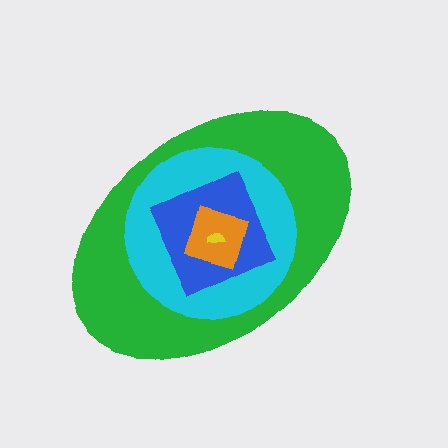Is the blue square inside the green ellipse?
Yes.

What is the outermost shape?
The green ellipse.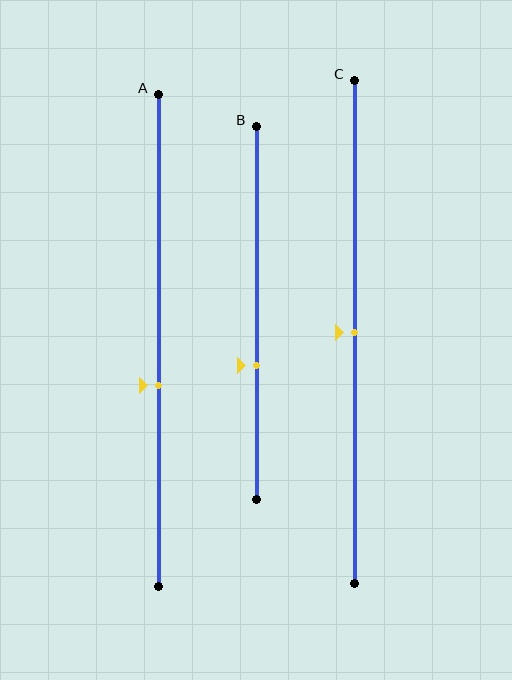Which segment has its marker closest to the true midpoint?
Segment C has its marker closest to the true midpoint.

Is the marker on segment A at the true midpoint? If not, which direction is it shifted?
No, the marker on segment A is shifted downward by about 9% of the segment length.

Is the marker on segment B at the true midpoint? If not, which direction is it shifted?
No, the marker on segment B is shifted downward by about 14% of the segment length.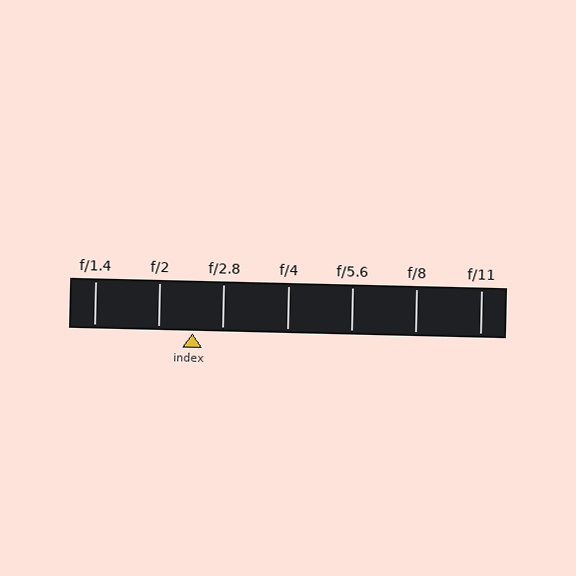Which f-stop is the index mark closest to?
The index mark is closest to f/2.8.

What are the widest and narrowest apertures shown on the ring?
The widest aperture shown is f/1.4 and the narrowest is f/11.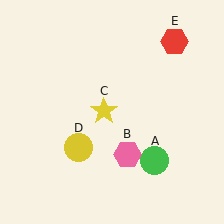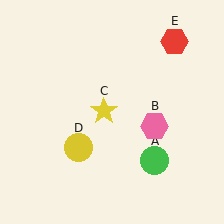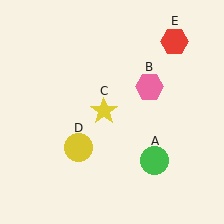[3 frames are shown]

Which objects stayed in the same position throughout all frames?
Green circle (object A) and yellow star (object C) and yellow circle (object D) and red hexagon (object E) remained stationary.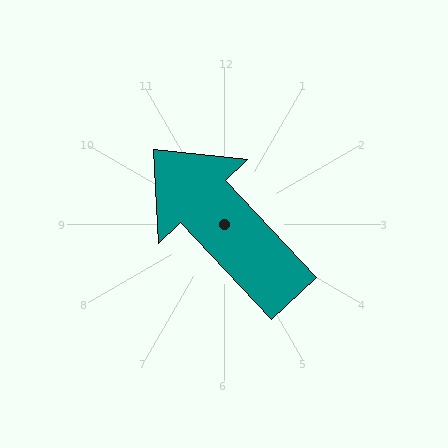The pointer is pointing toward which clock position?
Roughly 11 o'clock.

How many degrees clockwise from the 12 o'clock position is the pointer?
Approximately 317 degrees.